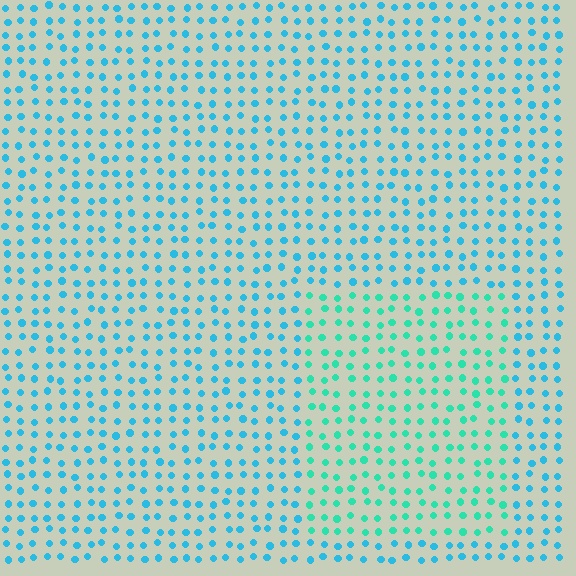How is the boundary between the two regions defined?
The boundary is defined purely by a slight shift in hue (about 31 degrees). Spacing, size, and orientation are identical on both sides.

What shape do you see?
I see a rectangle.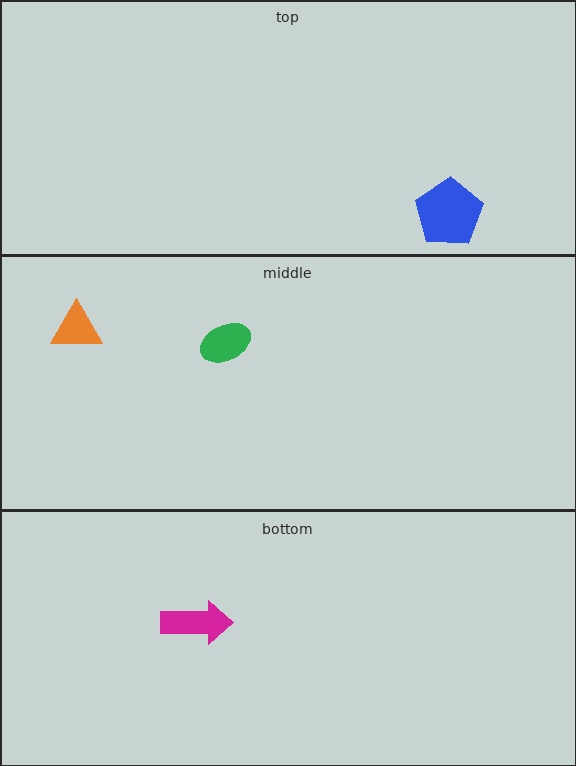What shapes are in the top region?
The blue pentagon.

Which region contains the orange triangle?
The middle region.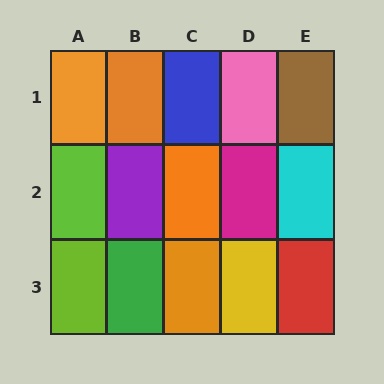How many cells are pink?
1 cell is pink.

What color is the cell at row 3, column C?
Orange.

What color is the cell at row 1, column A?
Orange.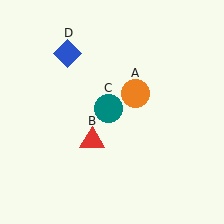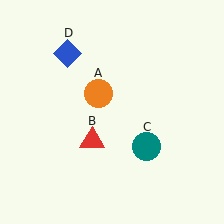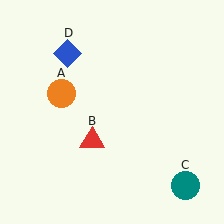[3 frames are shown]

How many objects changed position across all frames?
2 objects changed position: orange circle (object A), teal circle (object C).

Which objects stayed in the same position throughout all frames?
Red triangle (object B) and blue diamond (object D) remained stationary.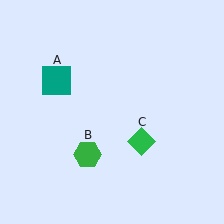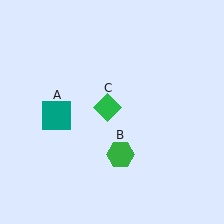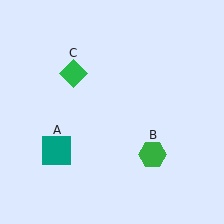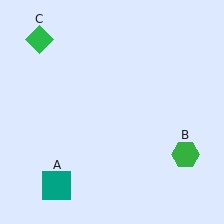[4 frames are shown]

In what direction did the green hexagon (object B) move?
The green hexagon (object B) moved right.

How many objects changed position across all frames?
3 objects changed position: teal square (object A), green hexagon (object B), green diamond (object C).